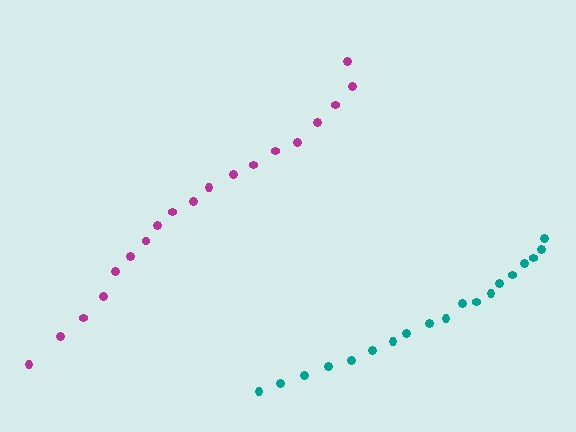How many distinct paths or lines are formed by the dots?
There are 2 distinct paths.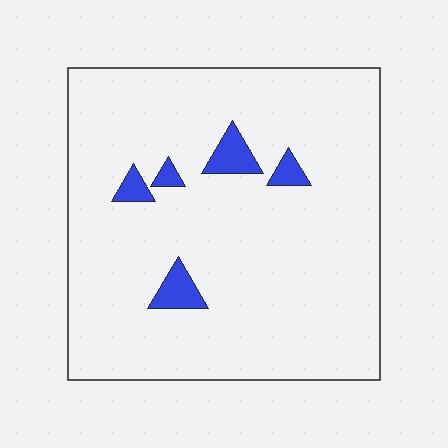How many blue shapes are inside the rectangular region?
5.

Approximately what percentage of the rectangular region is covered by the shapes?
Approximately 5%.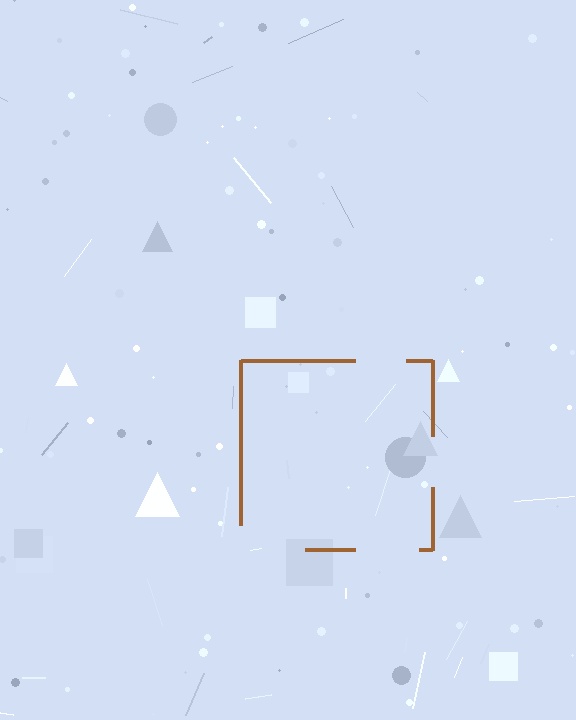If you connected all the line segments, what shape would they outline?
They would outline a square.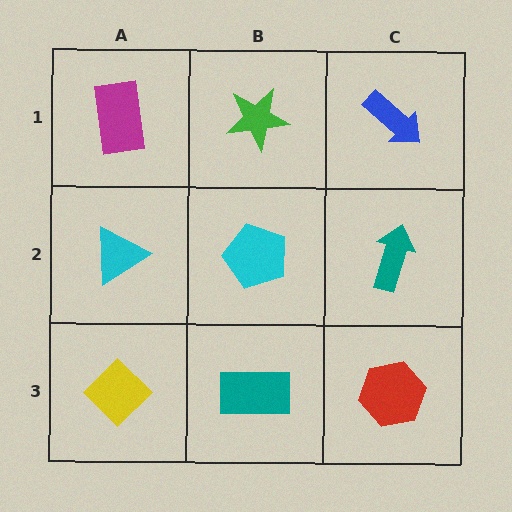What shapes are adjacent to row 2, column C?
A blue arrow (row 1, column C), a red hexagon (row 3, column C), a cyan pentagon (row 2, column B).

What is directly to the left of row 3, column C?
A teal rectangle.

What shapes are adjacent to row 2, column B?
A green star (row 1, column B), a teal rectangle (row 3, column B), a cyan triangle (row 2, column A), a teal arrow (row 2, column C).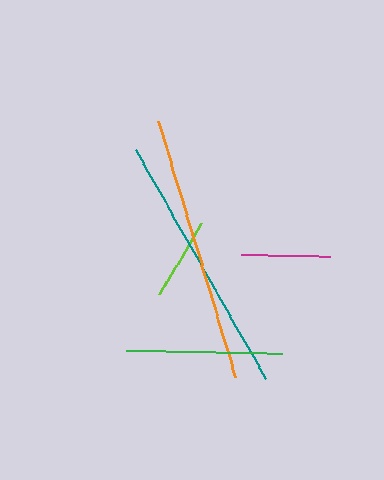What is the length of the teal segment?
The teal segment is approximately 265 pixels long.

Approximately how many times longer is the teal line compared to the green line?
The teal line is approximately 1.7 times the length of the green line.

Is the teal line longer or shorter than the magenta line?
The teal line is longer than the magenta line.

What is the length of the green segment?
The green segment is approximately 156 pixels long.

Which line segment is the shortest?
The lime line is the shortest at approximately 83 pixels.